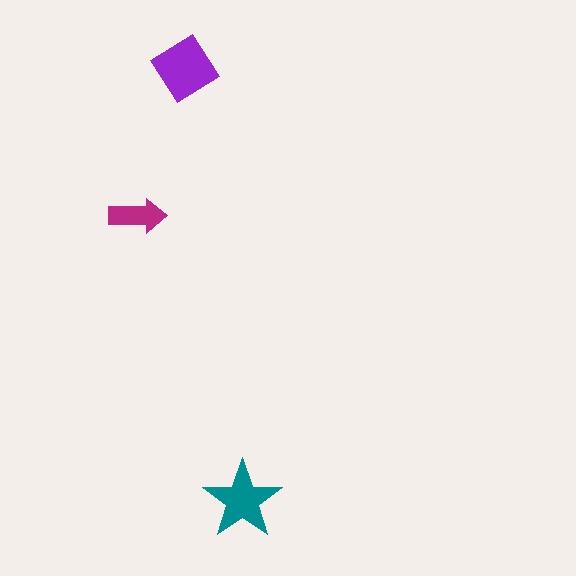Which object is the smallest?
The magenta arrow.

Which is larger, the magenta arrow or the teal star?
The teal star.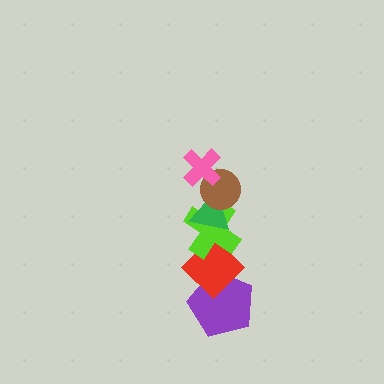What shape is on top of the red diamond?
The lime cross is on top of the red diamond.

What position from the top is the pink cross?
The pink cross is 1st from the top.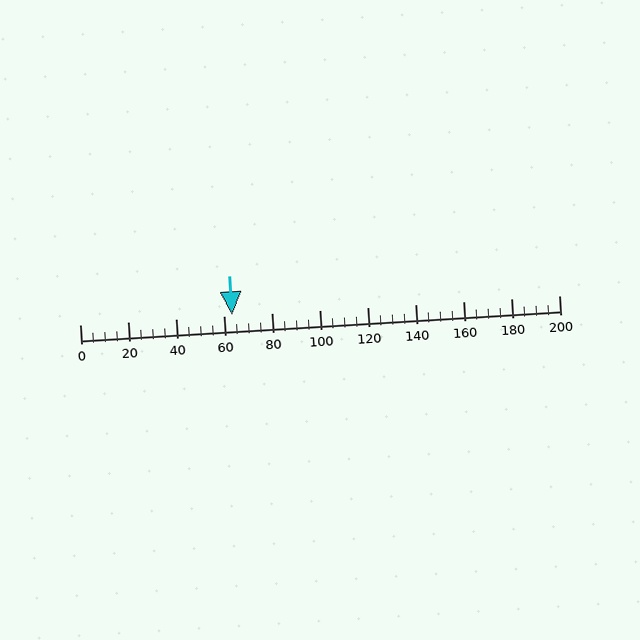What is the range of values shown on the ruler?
The ruler shows values from 0 to 200.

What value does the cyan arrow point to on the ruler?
The cyan arrow points to approximately 64.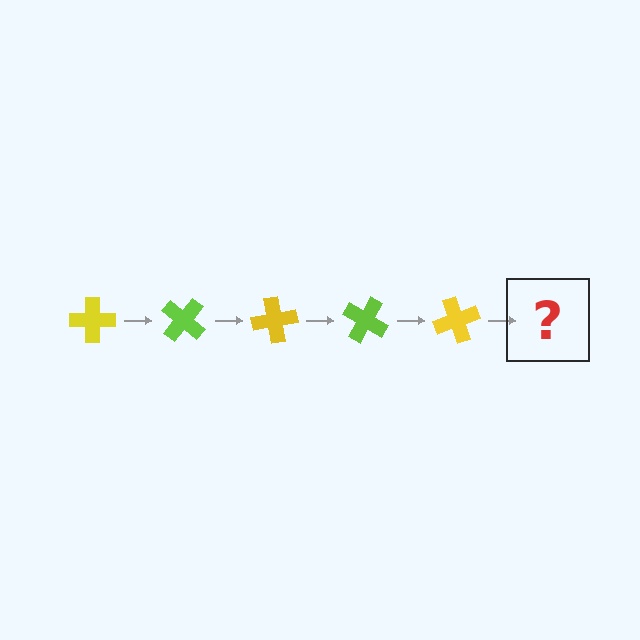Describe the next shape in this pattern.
It should be a lime cross, rotated 200 degrees from the start.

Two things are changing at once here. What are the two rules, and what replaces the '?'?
The two rules are that it rotates 40 degrees each step and the color cycles through yellow and lime. The '?' should be a lime cross, rotated 200 degrees from the start.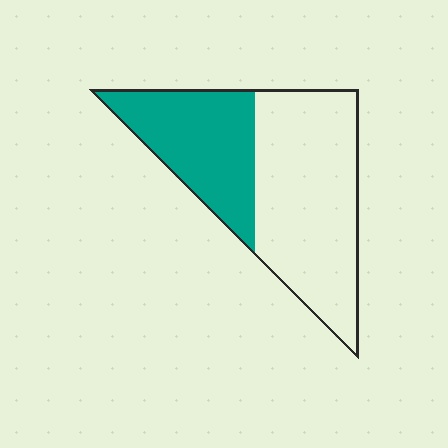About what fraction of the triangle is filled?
About three eighths (3/8).